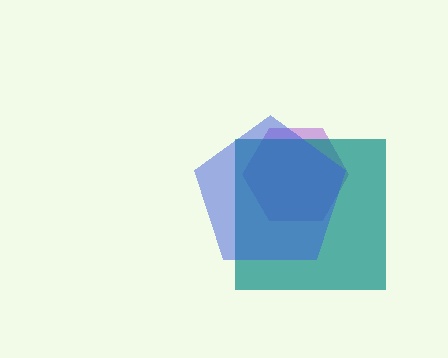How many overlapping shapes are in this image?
There are 3 overlapping shapes in the image.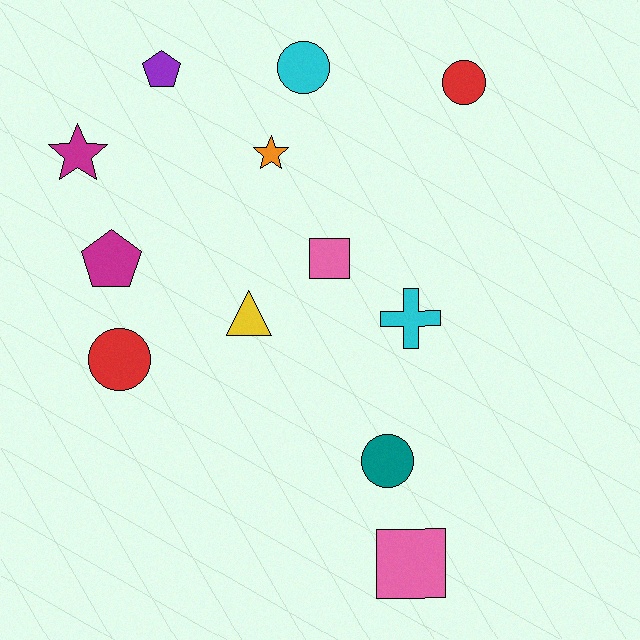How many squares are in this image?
There are 2 squares.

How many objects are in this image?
There are 12 objects.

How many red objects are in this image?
There are 2 red objects.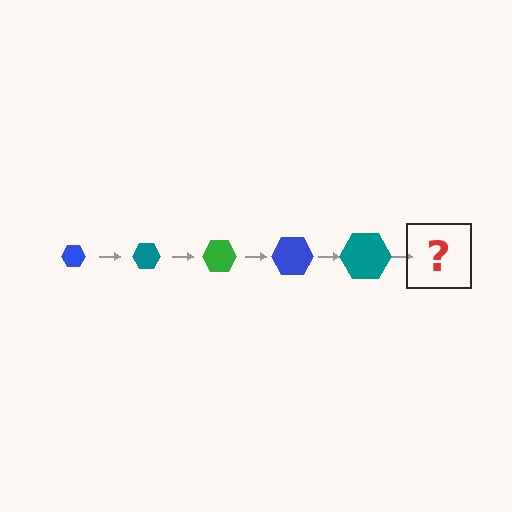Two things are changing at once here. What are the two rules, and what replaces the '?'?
The two rules are that the hexagon grows larger each step and the color cycles through blue, teal, and green. The '?' should be a green hexagon, larger than the previous one.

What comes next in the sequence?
The next element should be a green hexagon, larger than the previous one.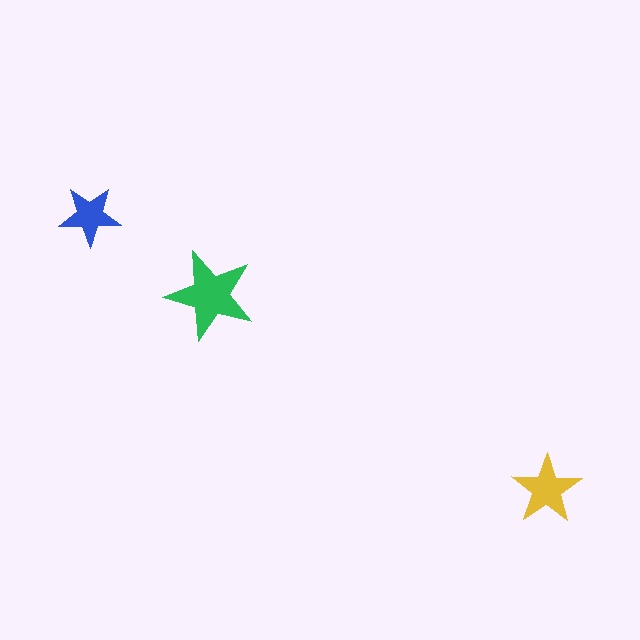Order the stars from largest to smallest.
the green one, the yellow one, the blue one.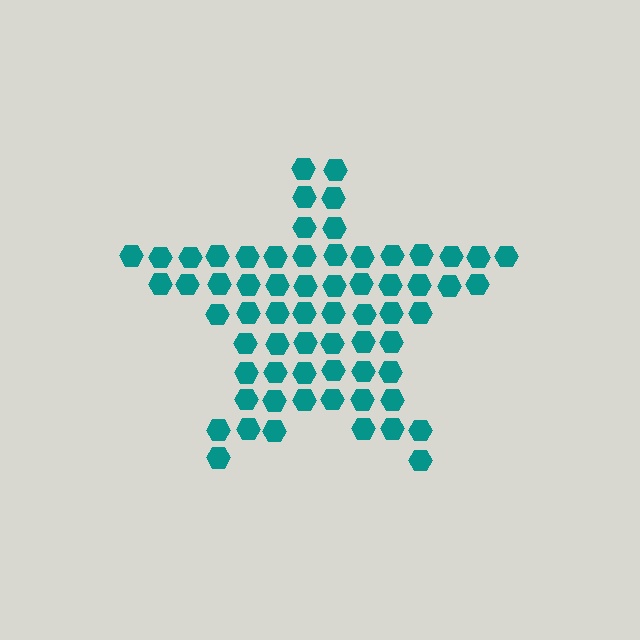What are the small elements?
The small elements are hexagons.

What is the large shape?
The large shape is a star.